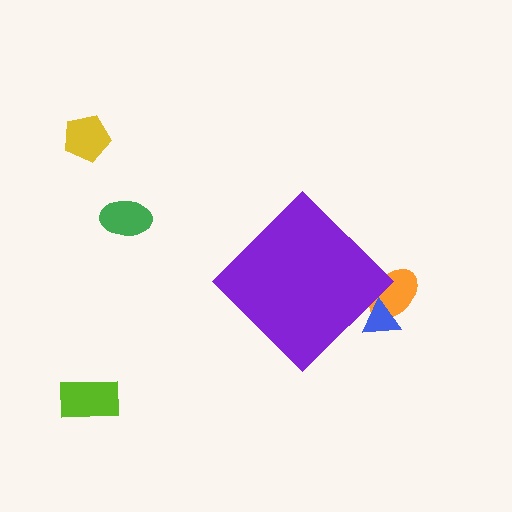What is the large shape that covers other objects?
A purple diamond.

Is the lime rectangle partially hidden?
No, the lime rectangle is fully visible.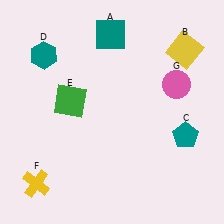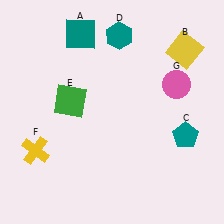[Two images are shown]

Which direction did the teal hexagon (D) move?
The teal hexagon (D) moved right.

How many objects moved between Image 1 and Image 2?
3 objects moved between the two images.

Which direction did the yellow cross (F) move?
The yellow cross (F) moved up.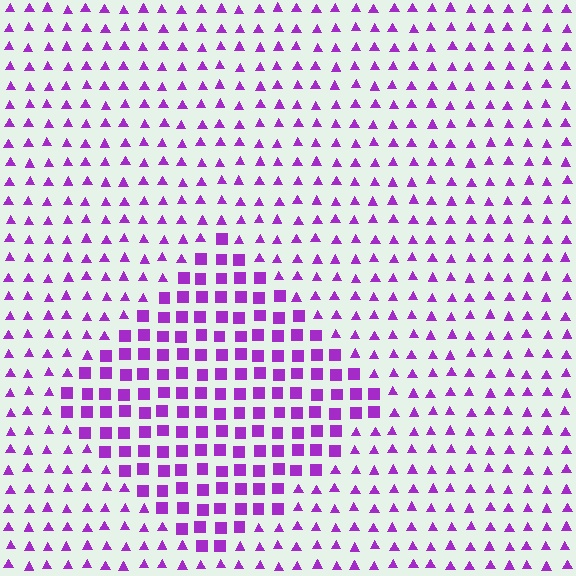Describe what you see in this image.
The image is filled with small purple elements arranged in a uniform grid. A diamond-shaped region contains squares, while the surrounding area contains triangles. The boundary is defined purely by the change in element shape.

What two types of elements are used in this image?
The image uses squares inside the diamond region and triangles outside it.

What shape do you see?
I see a diamond.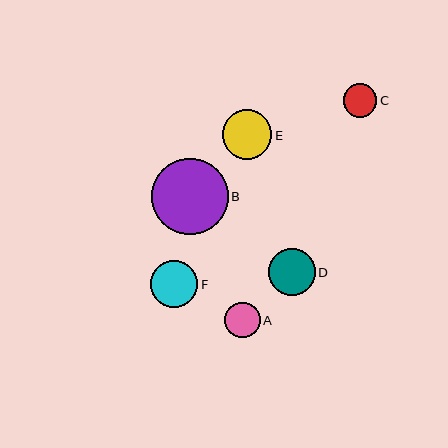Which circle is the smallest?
Circle C is the smallest with a size of approximately 33 pixels.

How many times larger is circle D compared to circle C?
Circle D is approximately 1.4 times the size of circle C.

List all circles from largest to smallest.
From largest to smallest: B, E, F, D, A, C.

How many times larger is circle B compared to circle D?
Circle B is approximately 1.6 times the size of circle D.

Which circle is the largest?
Circle B is the largest with a size of approximately 76 pixels.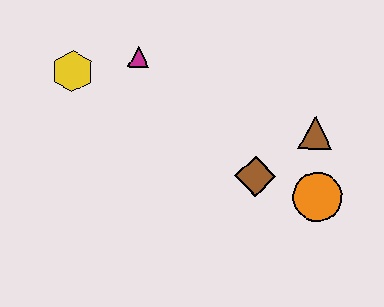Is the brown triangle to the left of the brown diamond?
No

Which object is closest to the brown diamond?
The orange circle is closest to the brown diamond.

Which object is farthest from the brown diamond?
The yellow hexagon is farthest from the brown diamond.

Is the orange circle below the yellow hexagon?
Yes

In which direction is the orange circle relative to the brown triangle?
The orange circle is below the brown triangle.